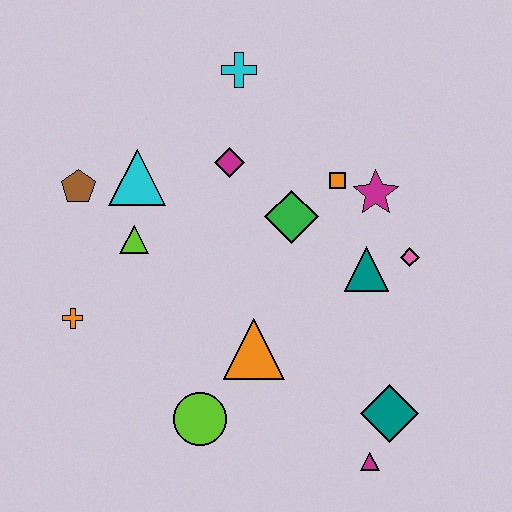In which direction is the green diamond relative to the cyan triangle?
The green diamond is to the right of the cyan triangle.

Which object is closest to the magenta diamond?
The green diamond is closest to the magenta diamond.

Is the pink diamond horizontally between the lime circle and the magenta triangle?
No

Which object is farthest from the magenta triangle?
The cyan cross is farthest from the magenta triangle.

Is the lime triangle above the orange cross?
Yes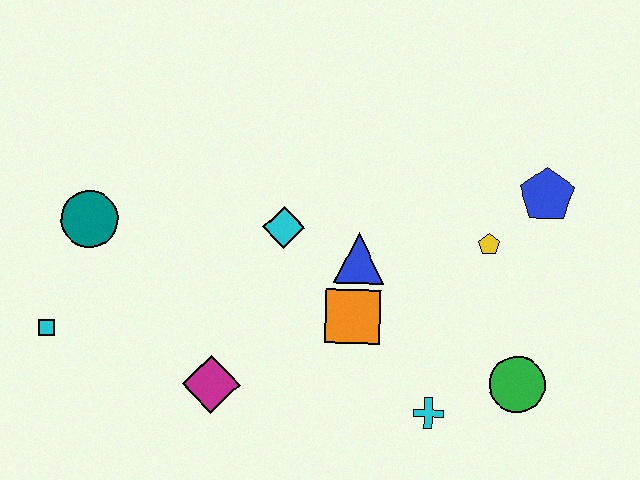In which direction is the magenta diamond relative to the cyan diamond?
The magenta diamond is below the cyan diamond.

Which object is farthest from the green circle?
The cyan square is farthest from the green circle.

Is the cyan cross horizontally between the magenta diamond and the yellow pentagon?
Yes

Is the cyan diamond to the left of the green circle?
Yes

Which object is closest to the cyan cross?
The green circle is closest to the cyan cross.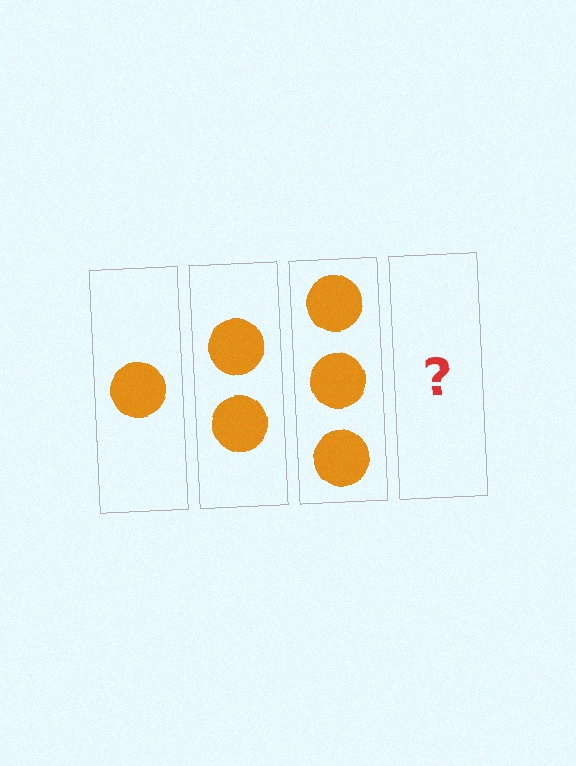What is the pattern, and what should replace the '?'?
The pattern is that each step adds one more circle. The '?' should be 4 circles.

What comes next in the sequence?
The next element should be 4 circles.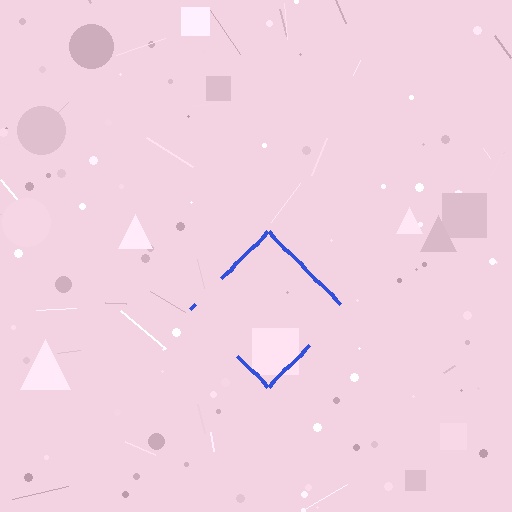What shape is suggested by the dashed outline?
The dashed outline suggests a diamond.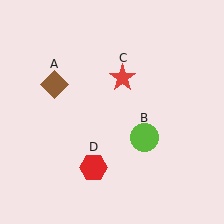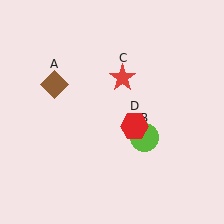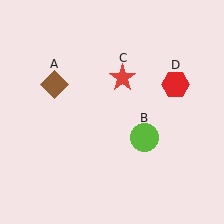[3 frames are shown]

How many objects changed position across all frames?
1 object changed position: red hexagon (object D).